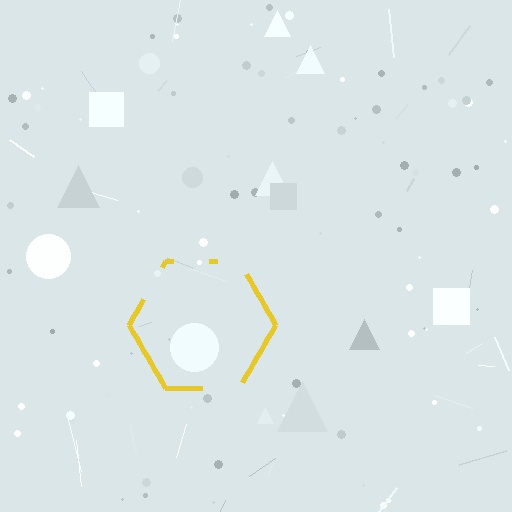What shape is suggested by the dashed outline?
The dashed outline suggests a hexagon.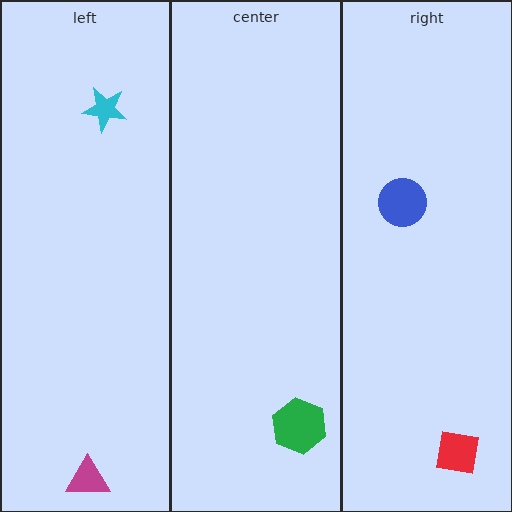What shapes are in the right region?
The blue circle, the red square.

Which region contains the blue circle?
The right region.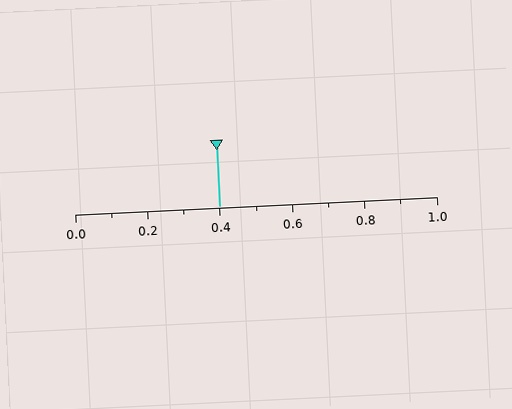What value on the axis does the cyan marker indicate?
The marker indicates approximately 0.4.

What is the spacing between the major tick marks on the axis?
The major ticks are spaced 0.2 apart.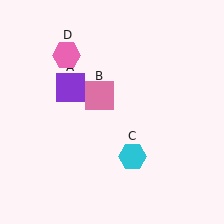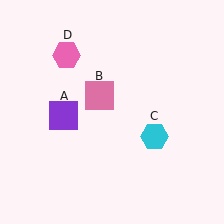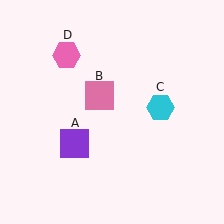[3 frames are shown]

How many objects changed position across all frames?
2 objects changed position: purple square (object A), cyan hexagon (object C).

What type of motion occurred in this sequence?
The purple square (object A), cyan hexagon (object C) rotated counterclockwise around the center of the scene.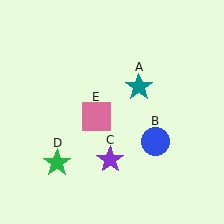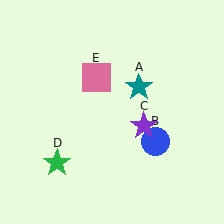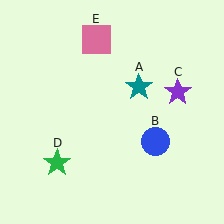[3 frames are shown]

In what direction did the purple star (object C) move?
The purple star (object C) moved up and to the right.